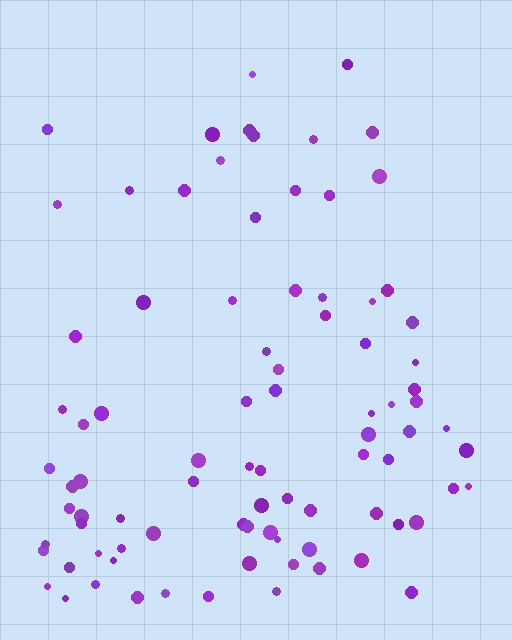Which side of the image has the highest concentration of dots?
The bottom.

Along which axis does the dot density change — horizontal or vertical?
Vertical.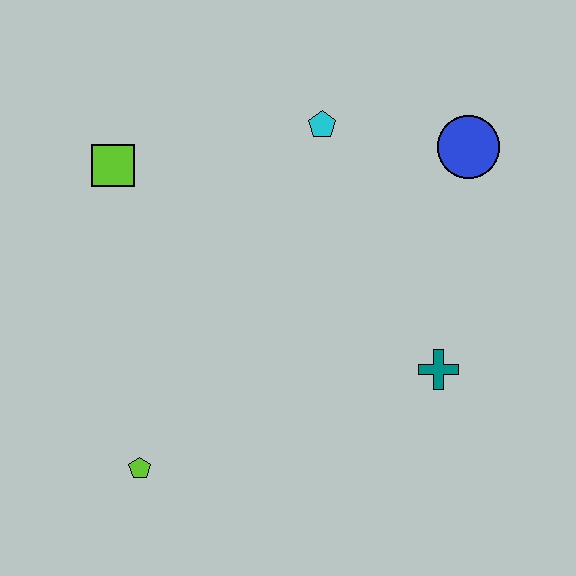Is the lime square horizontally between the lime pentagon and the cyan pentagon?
No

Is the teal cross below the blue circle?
Yes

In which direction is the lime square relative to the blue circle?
The lime square is to the left of the blue circle.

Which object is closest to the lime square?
The cyan pentagon is closest to the lime square.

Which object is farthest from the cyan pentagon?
The lime pentagon is farthest from the cyan pentagon.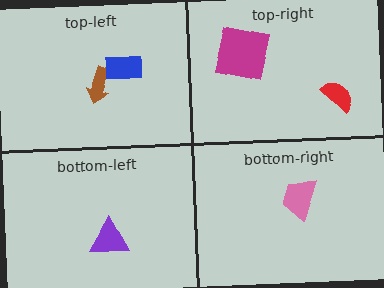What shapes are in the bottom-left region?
The purple triangle.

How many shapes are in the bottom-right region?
1.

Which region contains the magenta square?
The top-right region.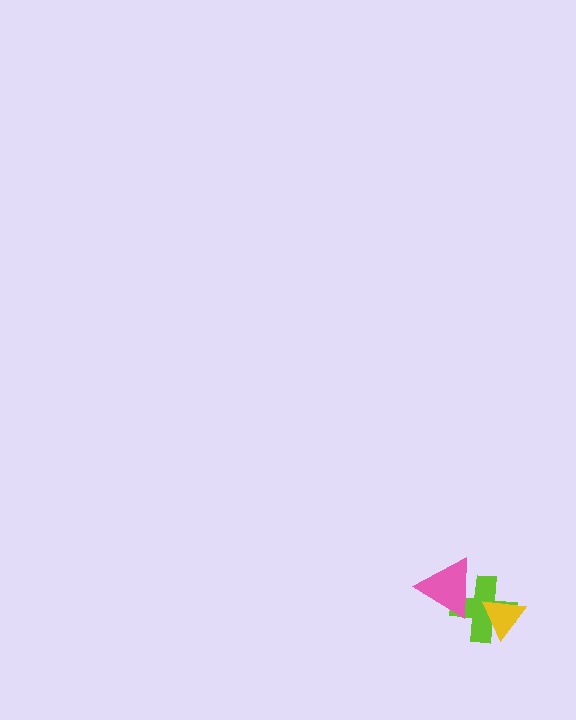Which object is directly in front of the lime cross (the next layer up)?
The yellow triangle is directly in front of the lime cross.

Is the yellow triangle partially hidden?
No, no other shape covers it.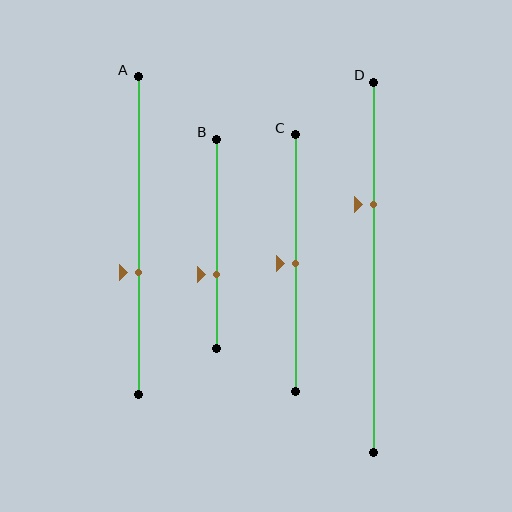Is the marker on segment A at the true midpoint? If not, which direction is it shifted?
No, the marker on segment A is shifted downward by about 12% of the segment length.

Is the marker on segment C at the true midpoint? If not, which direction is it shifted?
Yes, the marker on segment C is at the true midpoint.